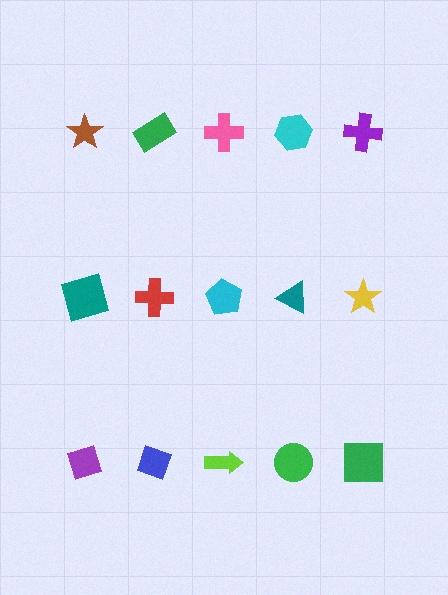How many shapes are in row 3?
5 shapes.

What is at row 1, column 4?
A cyan hexagon.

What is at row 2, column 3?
A cyan pentagon.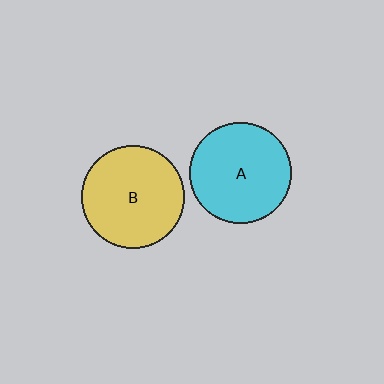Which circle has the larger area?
Circle B (yellow).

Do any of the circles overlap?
No, none of the circles overlap.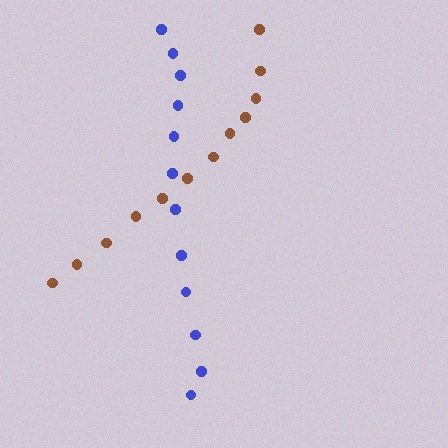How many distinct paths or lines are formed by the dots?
There are 2 distinct paths.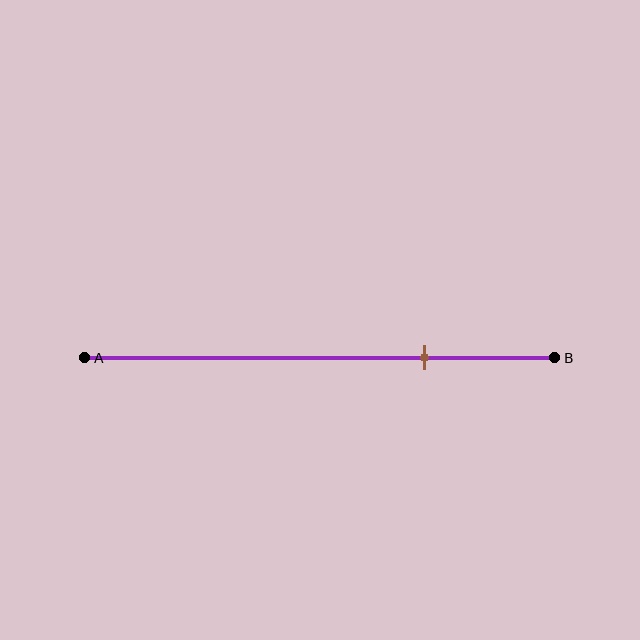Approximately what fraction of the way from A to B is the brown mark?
The brown mark is approximately 70% of the way from A to B.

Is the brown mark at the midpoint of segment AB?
No, the mark is at about 70% from A, not at the 50% midpoint.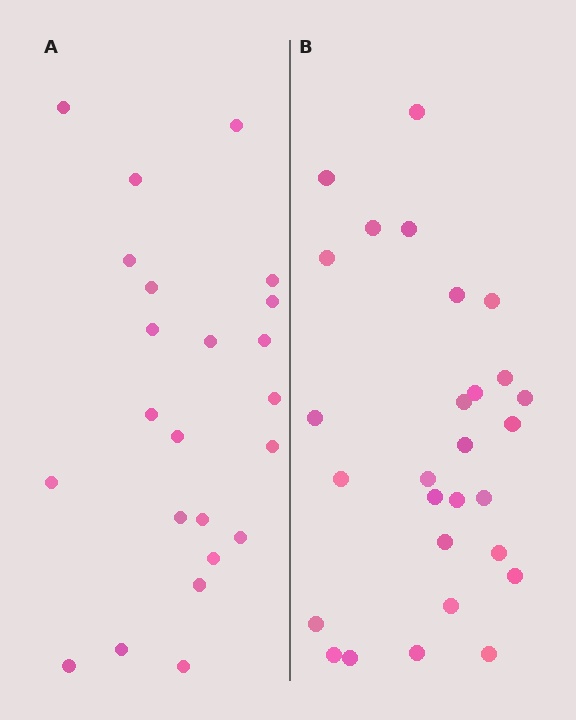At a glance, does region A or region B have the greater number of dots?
Region B (the right region) has more dots.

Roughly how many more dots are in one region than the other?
Region B has about 5 more dots than region A.